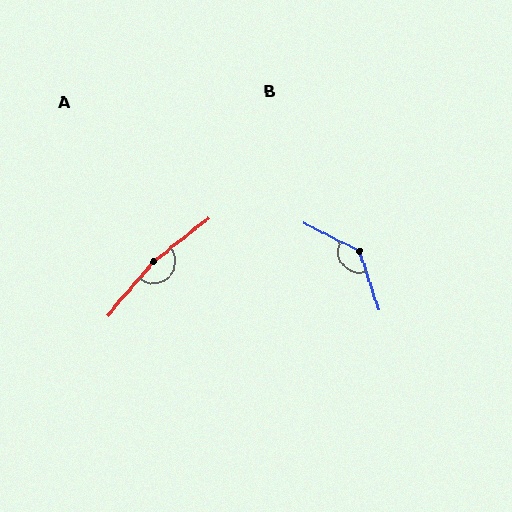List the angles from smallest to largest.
B (136°), A (169°).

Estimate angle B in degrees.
Approximately 136 degrees.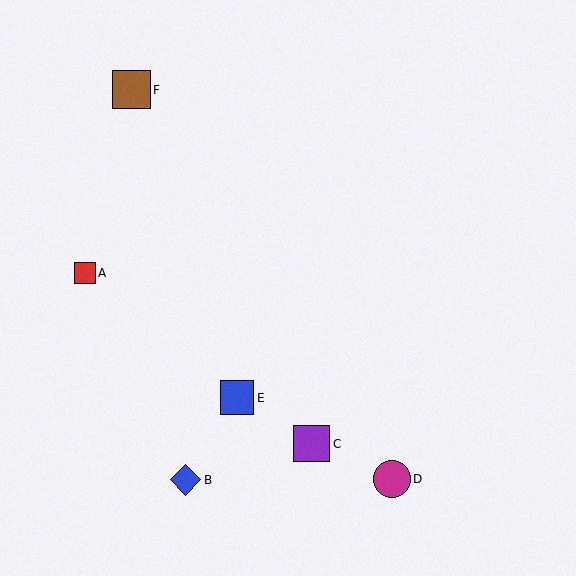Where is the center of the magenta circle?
The center of the magenta circle is at (392, 479).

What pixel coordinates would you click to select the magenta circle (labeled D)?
Click at (392, 479) to select the magenta circle D.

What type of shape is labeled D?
Shape D is a magenta circle.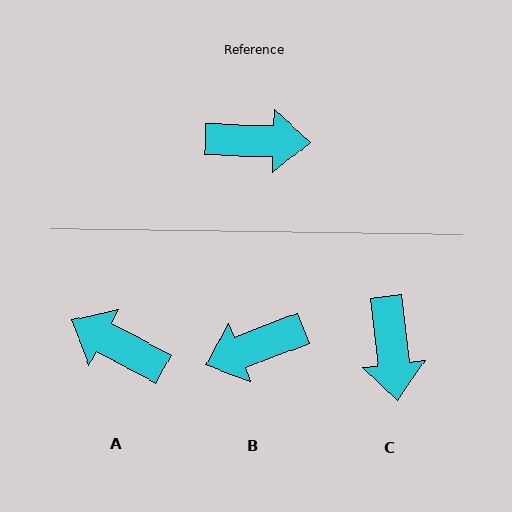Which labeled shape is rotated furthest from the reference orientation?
B, about 158 degrees away.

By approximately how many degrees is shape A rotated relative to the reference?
Approximately 153 degrees counter-clockwise.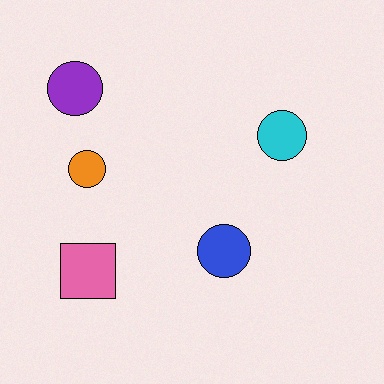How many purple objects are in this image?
There is 1 purple object.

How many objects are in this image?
There are 5 objects.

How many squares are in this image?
There is 1 square.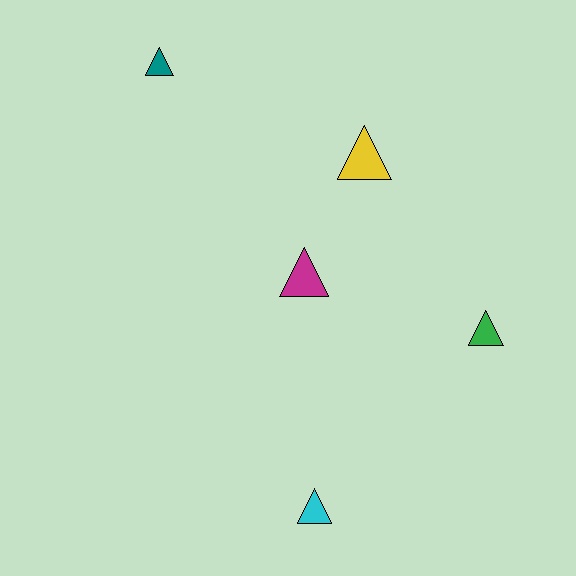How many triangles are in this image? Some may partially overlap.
There are 5 triangles.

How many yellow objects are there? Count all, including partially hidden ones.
There is 1 yellow object.